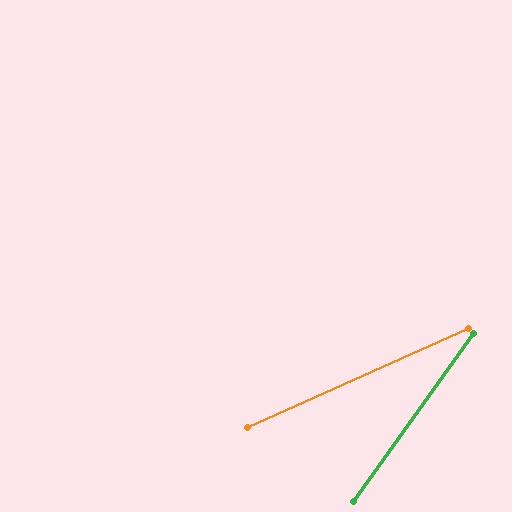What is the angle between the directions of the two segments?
Approximately 30 degrees.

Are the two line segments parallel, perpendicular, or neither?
Neither parallel nor perpendicular — they differ by about 30°.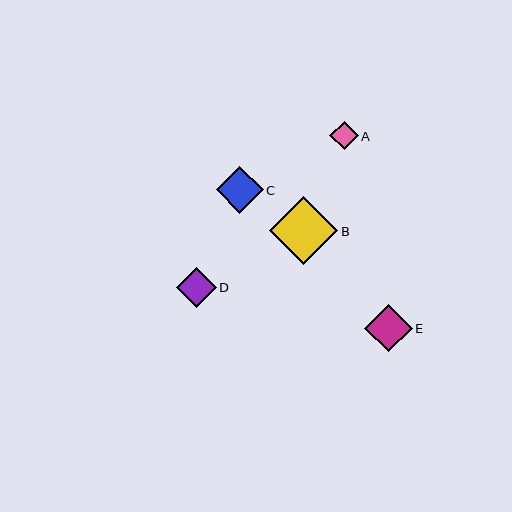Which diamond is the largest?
Diamond B is the largest with a size of approximately 68 pixels.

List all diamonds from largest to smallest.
From largest to smallest: B, E, C, D, A.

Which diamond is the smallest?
Diamond A is the smallest with a size of approximately 28 pixels.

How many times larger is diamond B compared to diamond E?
Diamond B is approximately 1.4 times the size of diamond E.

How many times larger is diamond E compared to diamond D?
Diamond E is approximately 1.2 times the size of diamond D.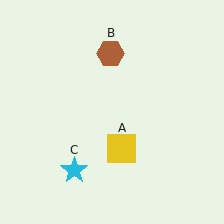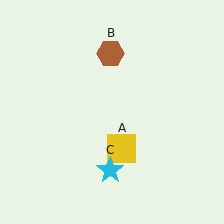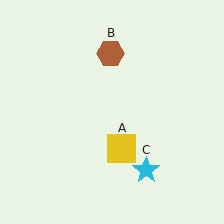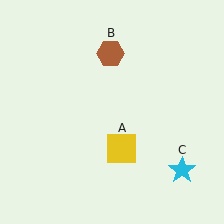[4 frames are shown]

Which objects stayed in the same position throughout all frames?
Yellow square (object A) and brown hexagon (object B) remained stationary.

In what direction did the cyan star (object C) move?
The cyan star (object C) moved right.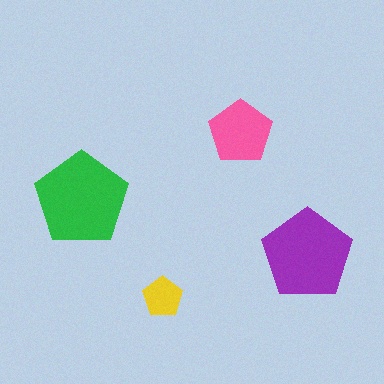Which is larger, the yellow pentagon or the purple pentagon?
The purple one.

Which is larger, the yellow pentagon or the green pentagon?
The green one.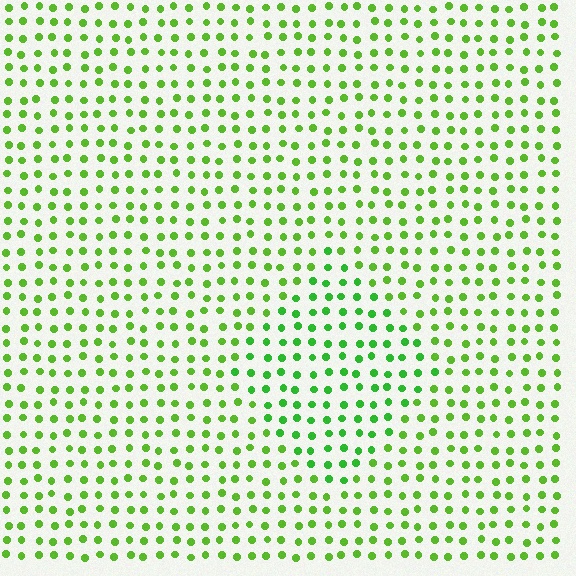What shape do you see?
I see a diamond.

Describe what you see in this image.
The image is filled with small lime elements in a uniform arrangement. A diamond-shaped region is visible where the elements are tinted to a slightly different hue, forming a subtle color boundary.